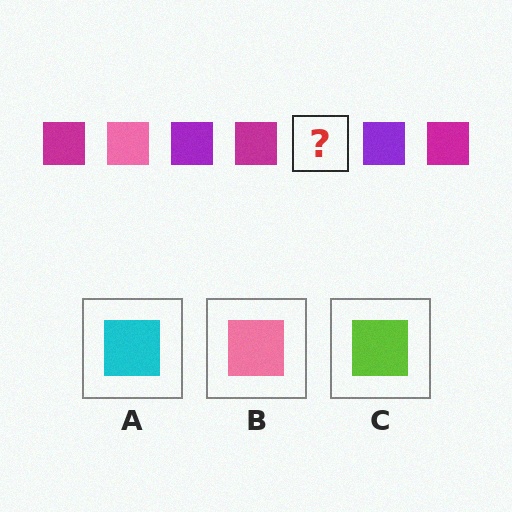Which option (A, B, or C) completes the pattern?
B.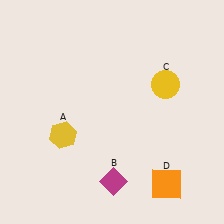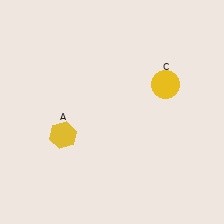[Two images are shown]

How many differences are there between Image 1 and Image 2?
There are 2 differences between the two images.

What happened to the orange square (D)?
The orange square (D) was removed in Image 2. It was in the bottom-right area of Image 1.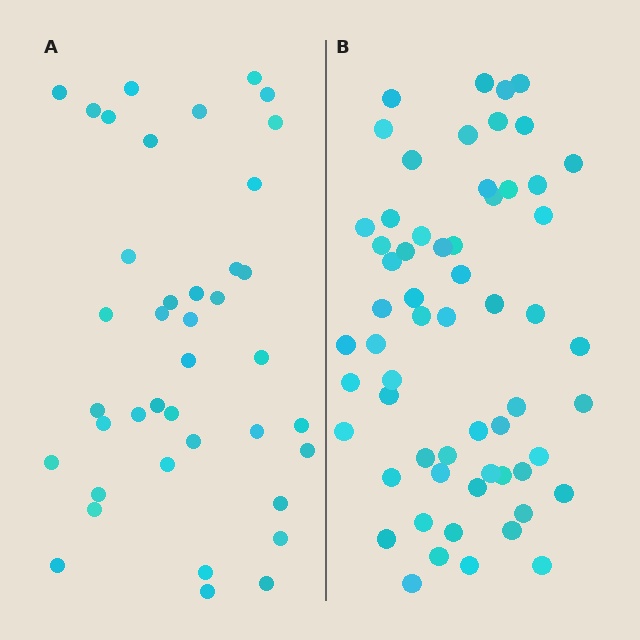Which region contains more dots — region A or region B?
Region B (the right region) has more dots.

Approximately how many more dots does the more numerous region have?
Region B has approximately 20 more dots than region A.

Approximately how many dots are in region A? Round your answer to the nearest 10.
About 40 dots.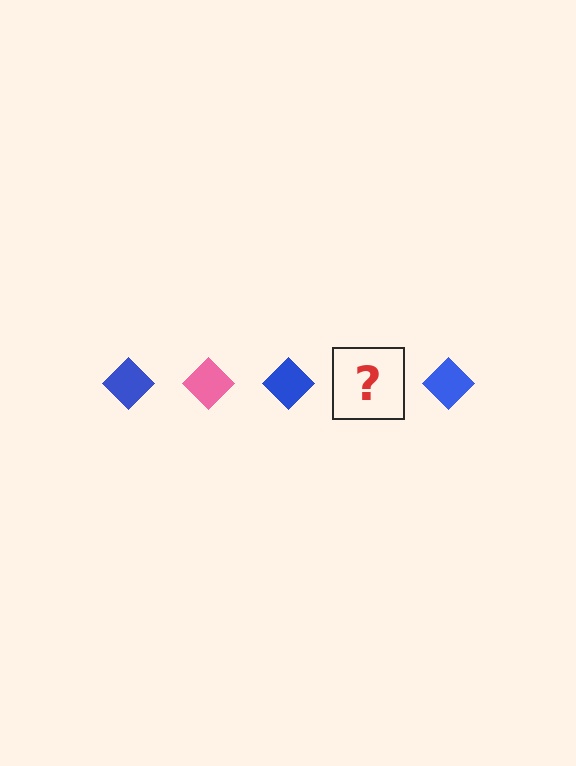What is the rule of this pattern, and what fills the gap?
The rule is that the pattern cycles through blue, pink diamonds. The gap should be filled with a pink diamond.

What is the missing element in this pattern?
The missing element is a pink diamond.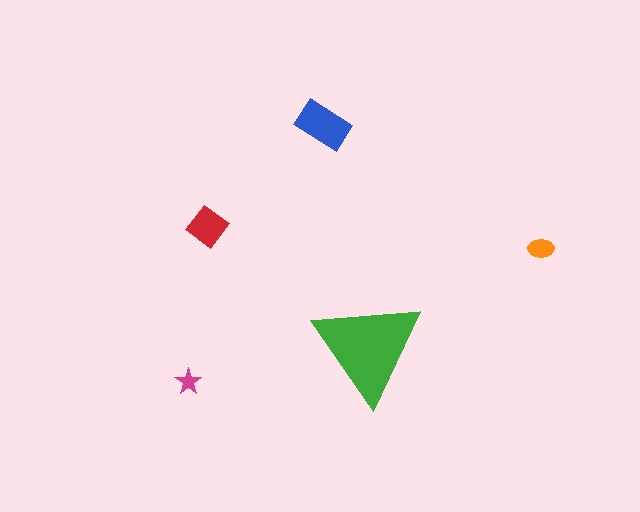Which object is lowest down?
The magenta star is bottommost.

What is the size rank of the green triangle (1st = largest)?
1st.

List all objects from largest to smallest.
The green triangle, the blue rectangle, the red diamond, the orange ellipse, the magenta star.